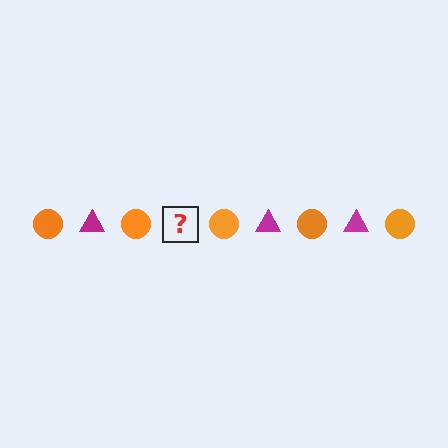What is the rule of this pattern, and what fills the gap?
The rule is that the pattern alternates between orange circle and magenta triangle. The gap should be filled with a magenta triangle.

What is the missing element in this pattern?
The missing element is a magenta triangle.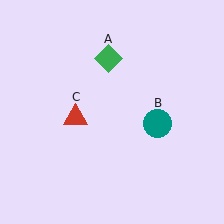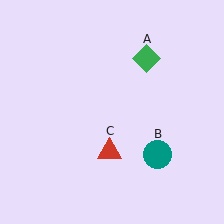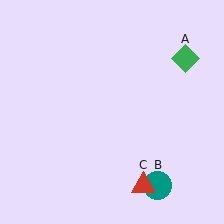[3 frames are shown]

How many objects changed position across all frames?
3 objects changed position: green diamond (object A), teal circle (object B), red triangle (object C).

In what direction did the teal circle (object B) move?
The teal circle (object B) moved down.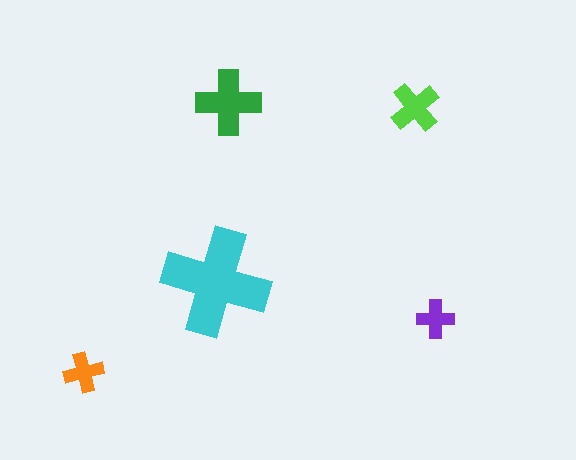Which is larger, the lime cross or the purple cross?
The lime one.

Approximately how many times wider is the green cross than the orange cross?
About 1.5 times wider.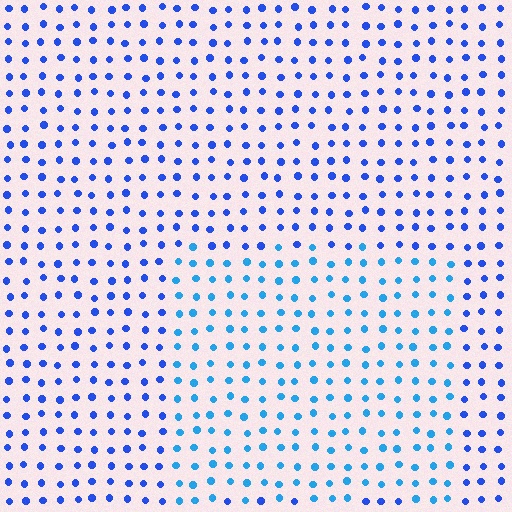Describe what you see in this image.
The image is filled with small blue elements in a uniform arrangement. A rectangle-shaped region is visible where the elements are tinted to a slightly different hue, forming a subtle color boundary.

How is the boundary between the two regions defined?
The boundary is defined purely by a slight shift in hue (about 26 degrees). Spacing, size, and orientation are identical on both sides.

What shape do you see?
I see a rectangle.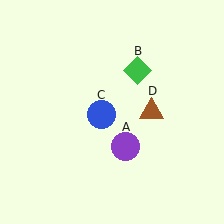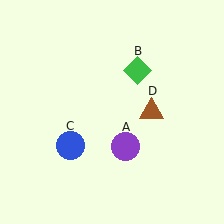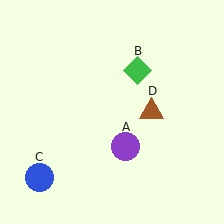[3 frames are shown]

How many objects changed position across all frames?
1 object changed position: blue circle (object C).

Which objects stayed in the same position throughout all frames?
Purple circle (object A) and green diamond (object B) and brown triangle (object D) remained stationary.